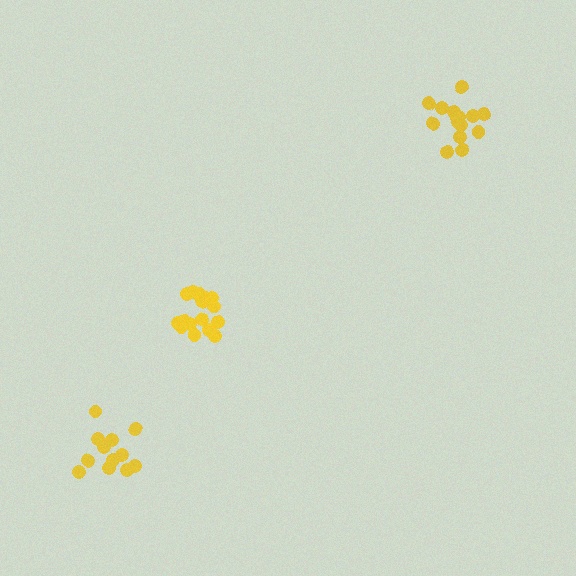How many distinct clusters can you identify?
There are 3 distinct clusters.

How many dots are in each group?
Group 1: 12 dots, Group 2: 17 dots, Group 3: 15 dots (44 total).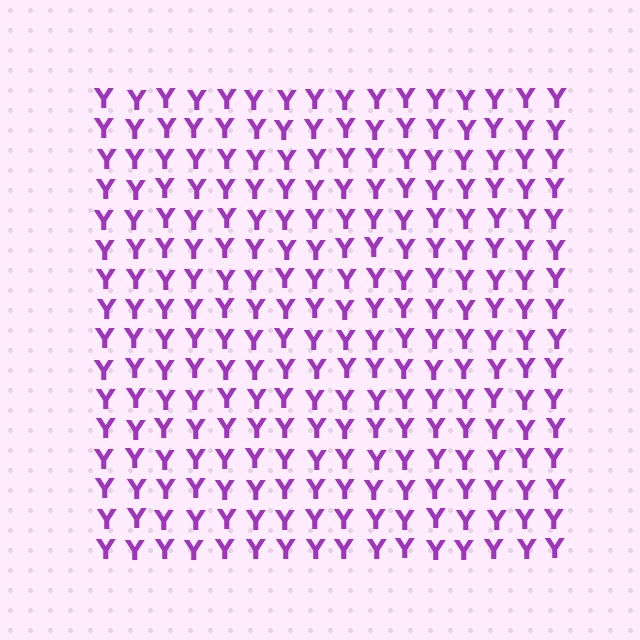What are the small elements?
The small elements are letter Y's.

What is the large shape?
The large shape is a square.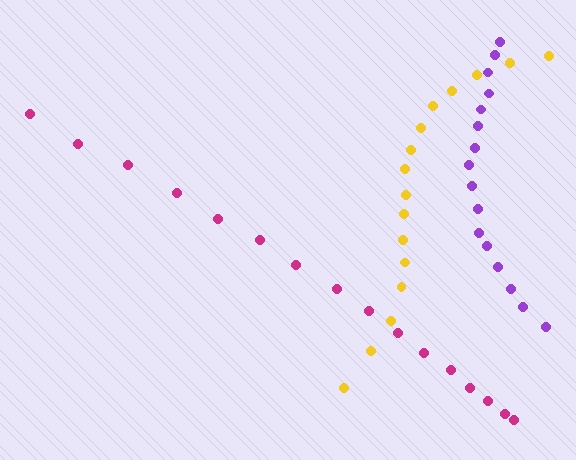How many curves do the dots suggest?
There are 3 distinct paths.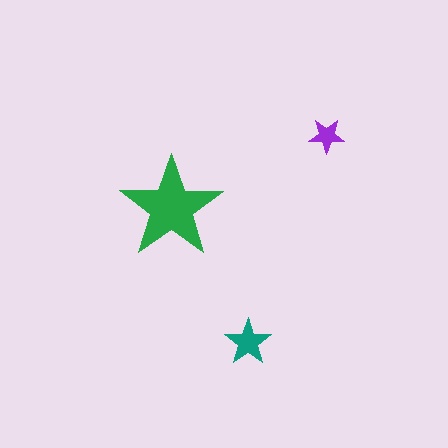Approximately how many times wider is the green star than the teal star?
About 2 times wider.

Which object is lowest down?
The teal star is bottommost.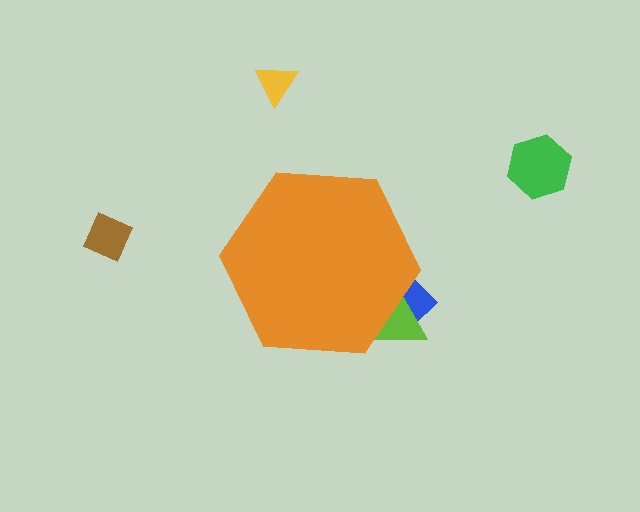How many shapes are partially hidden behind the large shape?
2 shapes are partially hidden.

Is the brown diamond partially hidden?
No, the brown diamond is fully visible.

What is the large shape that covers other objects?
An orange hexagon.